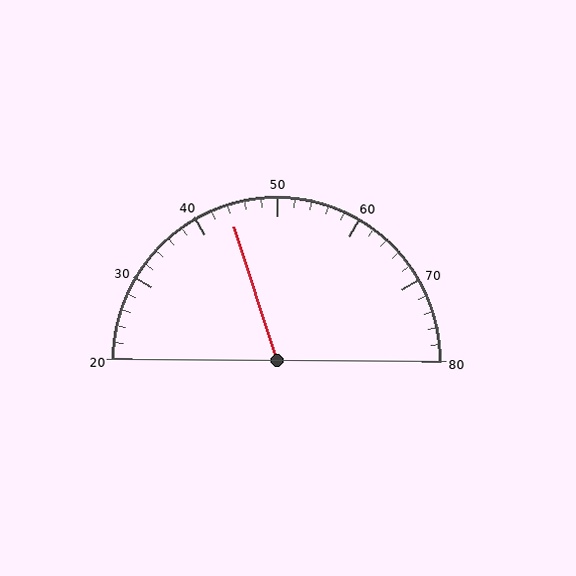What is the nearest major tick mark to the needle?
The nearest major tick mark is 40.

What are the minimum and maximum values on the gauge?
The gauge ranges from 20 to 80.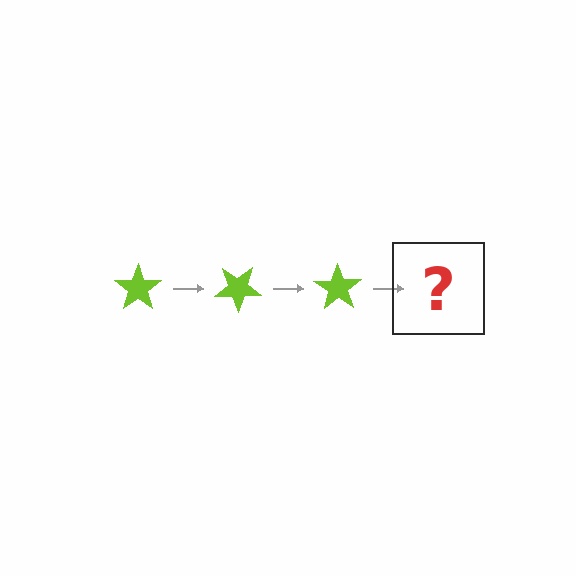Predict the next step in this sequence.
The next step is a lime star rotated 105 degrees.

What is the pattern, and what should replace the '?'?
The pattern is that the star rotates 35 degrees each step. The '?' should be a lime star rotated 105 degrees.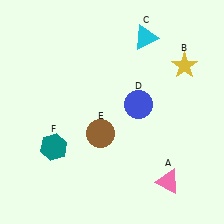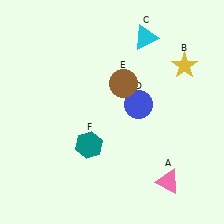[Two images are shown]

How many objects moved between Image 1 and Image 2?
2 objects moved between the two images.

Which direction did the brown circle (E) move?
The brown circle (E) moved up.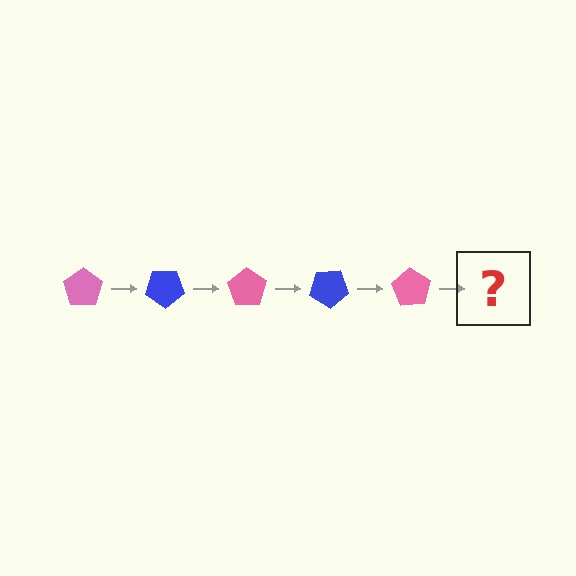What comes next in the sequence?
The next element should be a blue pentagon, rotated 175 degrees from the start.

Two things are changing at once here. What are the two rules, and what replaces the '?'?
The two rules are that it rotates 35 degrees each step and the color cycles through pink and blue. The '?' should be a blue pentagon, rotated 175 degrees from the start.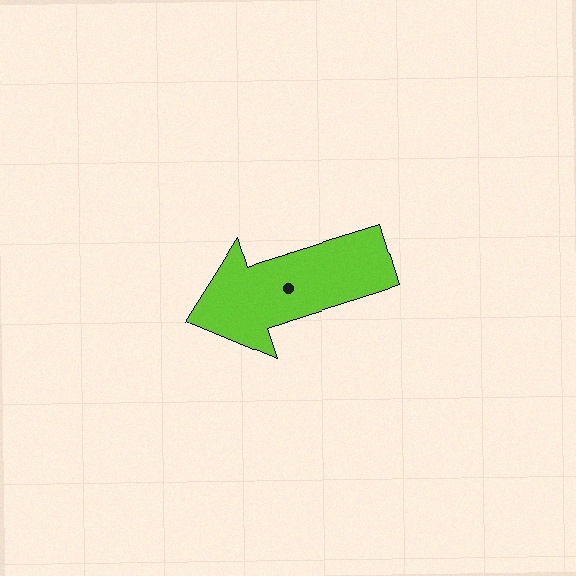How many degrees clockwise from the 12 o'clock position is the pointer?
Approximately 253 degrees.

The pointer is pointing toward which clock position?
Roughly 8 o'clock.